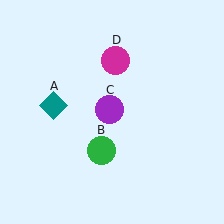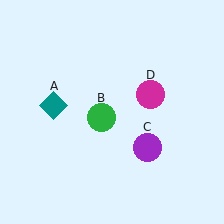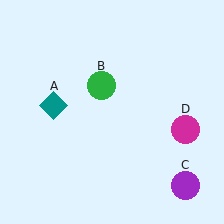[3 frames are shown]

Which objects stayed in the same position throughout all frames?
Teal diamond (object A) remained stationary.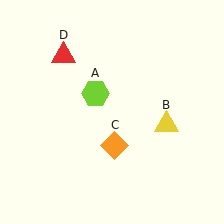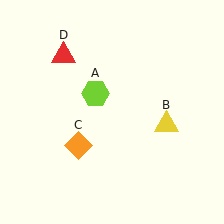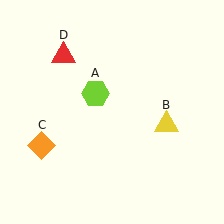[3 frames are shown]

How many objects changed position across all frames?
1 object changed position: orange diamond (object C).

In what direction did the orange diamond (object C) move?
The orange diamond (object C) moved left.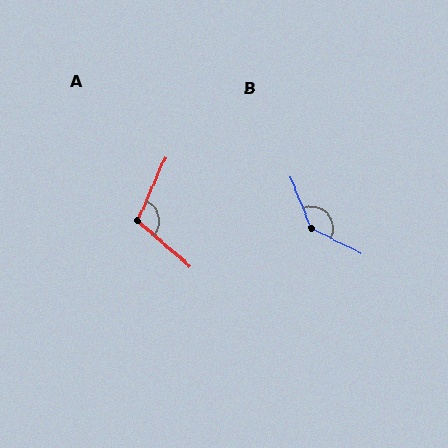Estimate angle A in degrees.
Approximately 107 degrees.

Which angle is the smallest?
A, at approximately 107 degrees.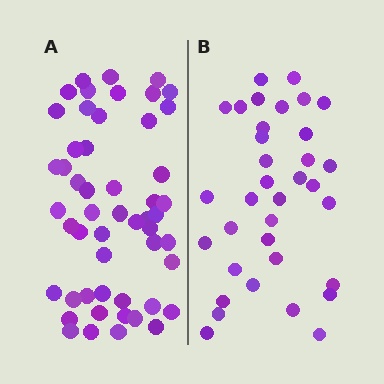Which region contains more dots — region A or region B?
Region A (the left region) has more dots.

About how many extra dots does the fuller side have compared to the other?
Region A has approximately 15 more dots than region B.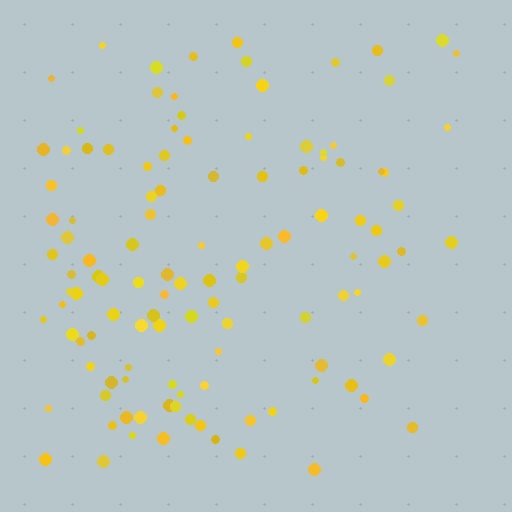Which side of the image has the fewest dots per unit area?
The right.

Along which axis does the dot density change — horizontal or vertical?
Horizontal.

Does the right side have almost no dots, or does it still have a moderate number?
Still a moderate number, just noticeably fewer than the left.